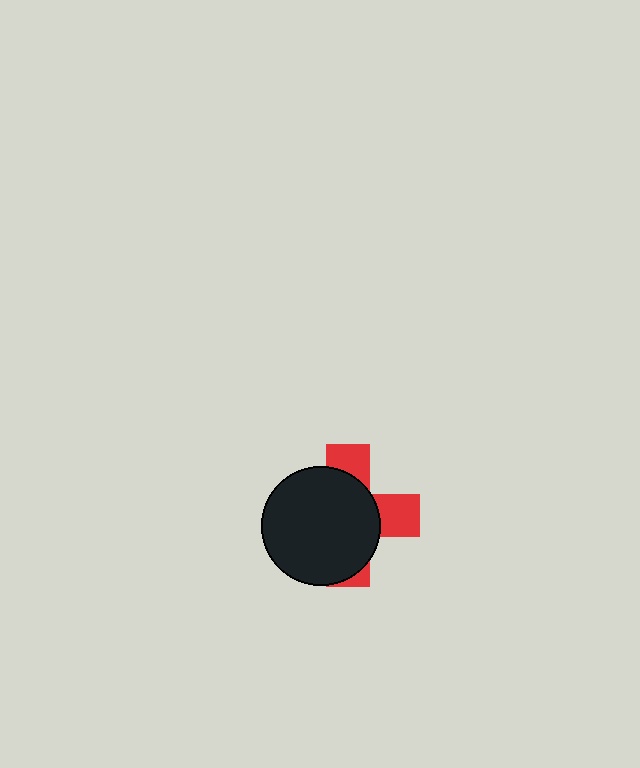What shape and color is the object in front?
The object in front is a black circle.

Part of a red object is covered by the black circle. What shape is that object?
It is a cross.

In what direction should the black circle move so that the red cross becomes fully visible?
The black circle should move left. That is the shortest direction to clear the overlap and leave the red cross fully visible.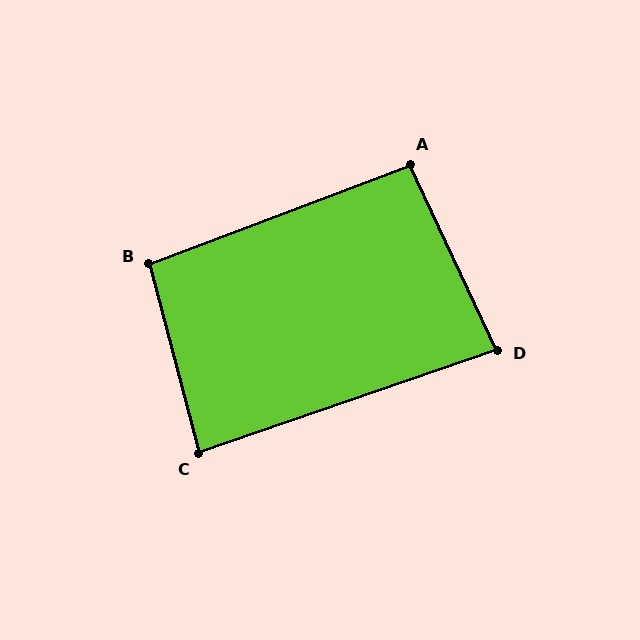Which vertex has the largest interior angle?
B, at approximately 96 degrees.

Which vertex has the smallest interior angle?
D, at approximately 84 degrees.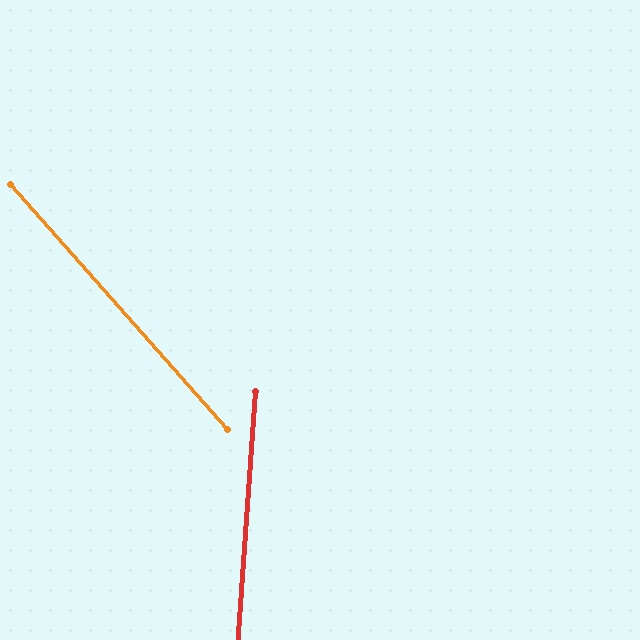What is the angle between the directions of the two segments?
Approximately 45 degrees.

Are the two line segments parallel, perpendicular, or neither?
Neither parallel nor perpendicular — they differ by about 45°.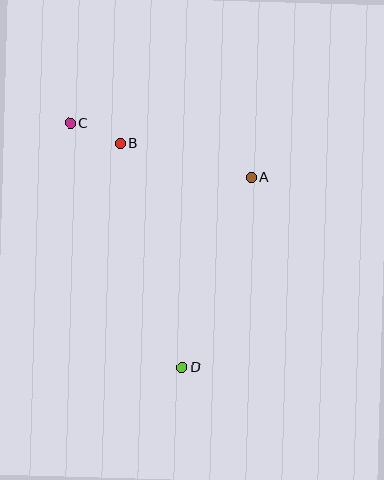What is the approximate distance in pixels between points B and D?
The distance between B and D is approximately 233 pixels.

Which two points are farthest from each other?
Points C and D are farthest from each other.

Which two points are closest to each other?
Points B and C are closest to each other.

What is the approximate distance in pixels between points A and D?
The distance between A and D is approximately 202 pixels.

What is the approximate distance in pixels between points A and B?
The distance between A and B is approximately 135 pixels.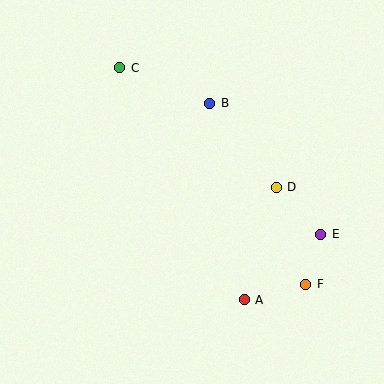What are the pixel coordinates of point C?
Point C is at (120, 68).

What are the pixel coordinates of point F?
Point F is at (306, 284).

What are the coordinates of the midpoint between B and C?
The midpoint between B and C is at (165, 86).